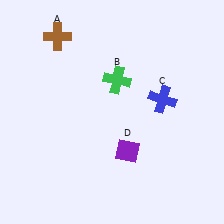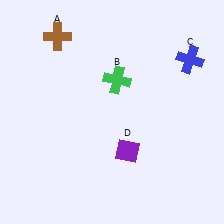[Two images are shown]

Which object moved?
The blue cross (C) moved up.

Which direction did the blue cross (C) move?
The blue cross (C) moved up.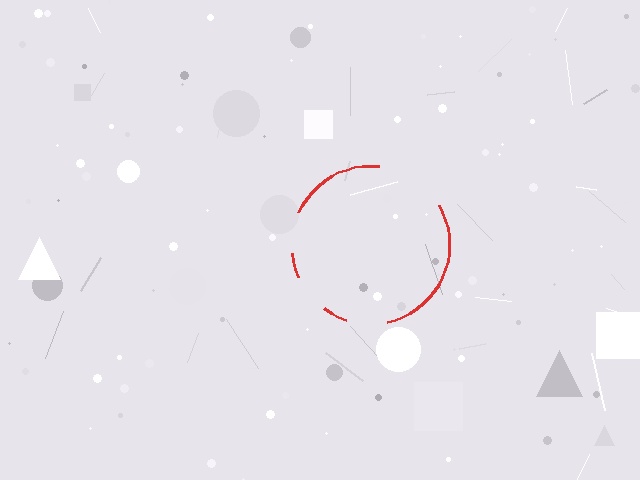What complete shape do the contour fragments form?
The contour fragments form a circle.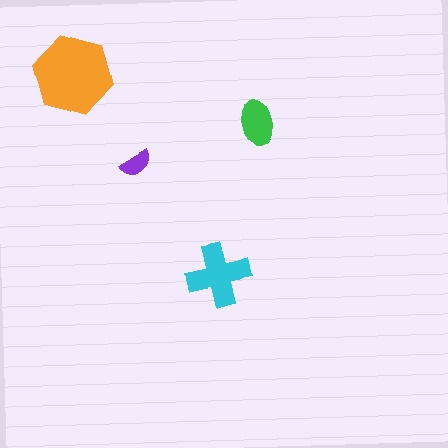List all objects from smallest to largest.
The purple semicircle, the green ellipse, the cyan cross, the orange hexagon.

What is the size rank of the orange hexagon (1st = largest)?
1st.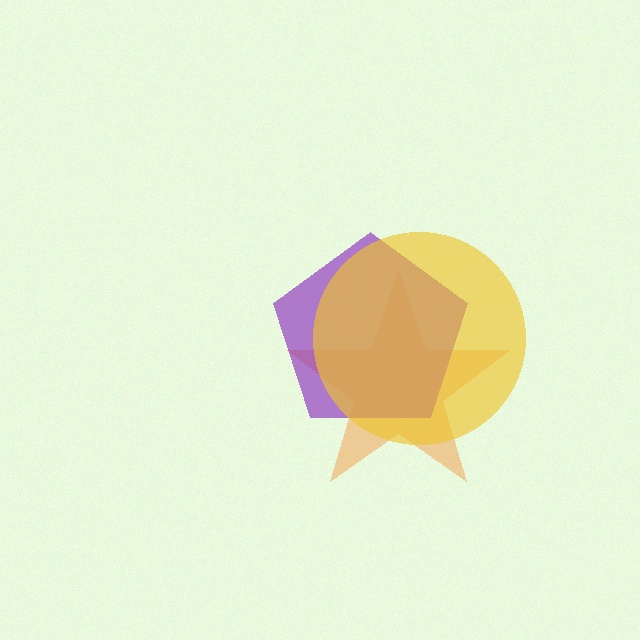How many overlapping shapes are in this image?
There are 3 overlapping shapes in the image.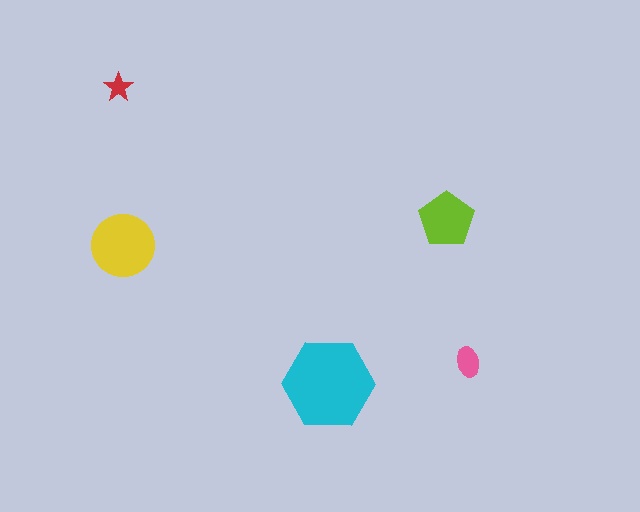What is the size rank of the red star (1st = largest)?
5th.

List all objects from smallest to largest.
The red star, the pink ellipse, the lime pentagon, the yellow circle, the cyan hexagon.